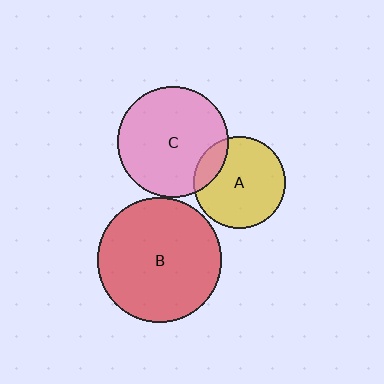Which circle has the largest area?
Circle B (red).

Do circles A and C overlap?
Yes.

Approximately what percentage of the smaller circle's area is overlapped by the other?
Approximately 15%.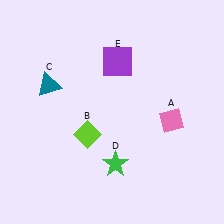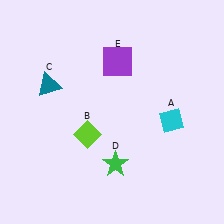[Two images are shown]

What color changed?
The diamond (A) changed from pink in Image 1 to cyan in Image 2.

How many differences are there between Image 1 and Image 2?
There is 1 difference between the two images.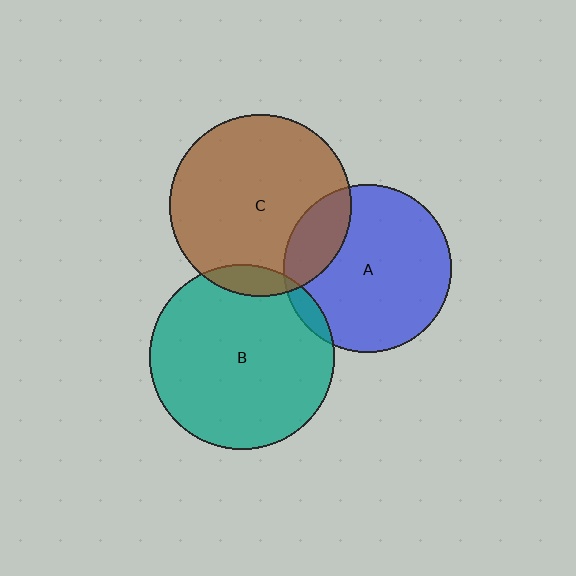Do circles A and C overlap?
Yes.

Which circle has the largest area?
Circle B (teal).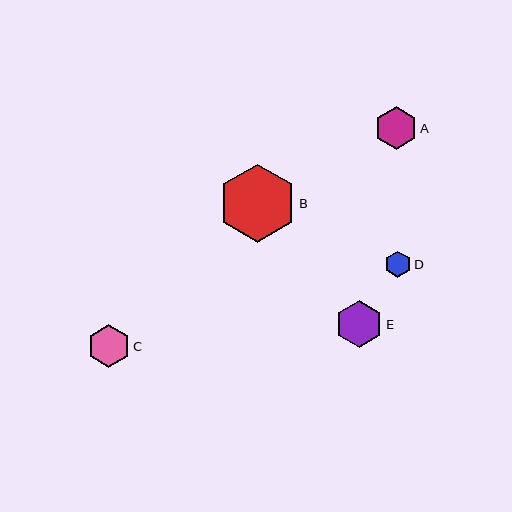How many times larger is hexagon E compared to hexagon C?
Hexagon E is approximately 1.1 times the size of hexagon C.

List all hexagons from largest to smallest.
From largest to smallest: B, E, A, C, D.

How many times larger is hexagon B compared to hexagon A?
Hexagon B is approximately 1.8 times the size of hexagon A.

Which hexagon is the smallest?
Hexagon D is the smallest with a size of approximately 26 pixels.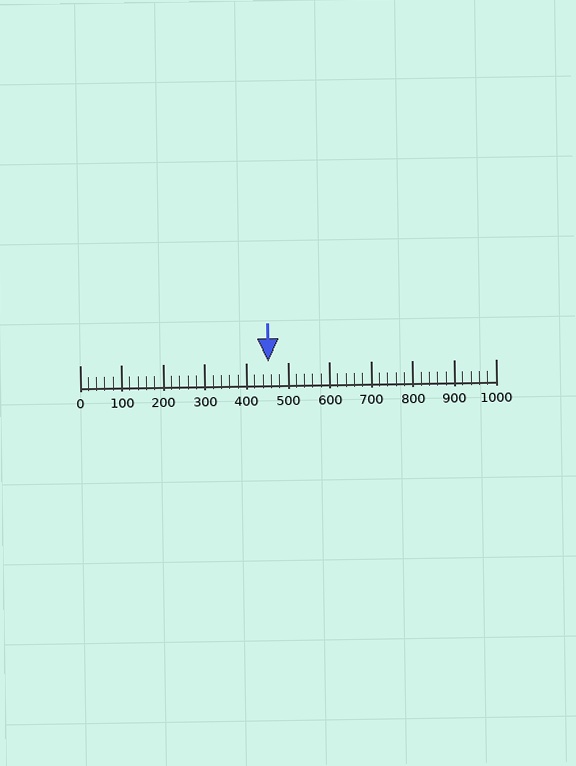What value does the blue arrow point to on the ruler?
The blue arrow points to approximately 452.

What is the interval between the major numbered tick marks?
The major tick marks are spaced 100 units apart.